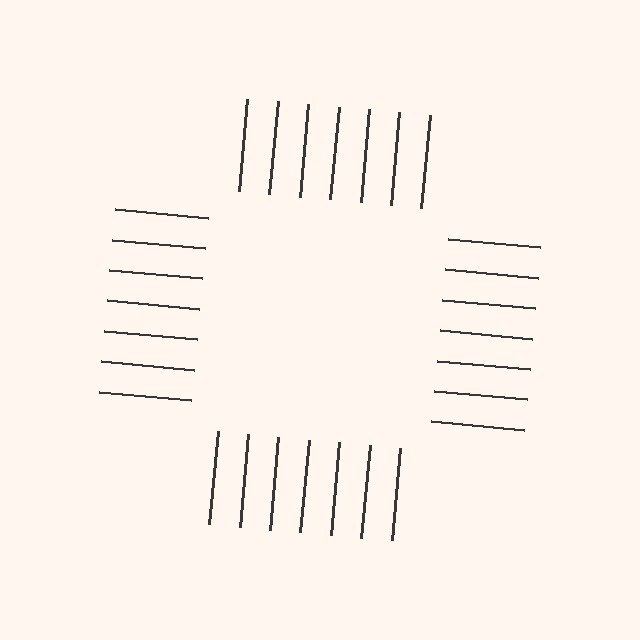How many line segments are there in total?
28 — 7 along each of the 4 edges.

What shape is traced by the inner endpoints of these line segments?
An illusory square — the line segments terminate on its edges but no continuous stroke is drawn.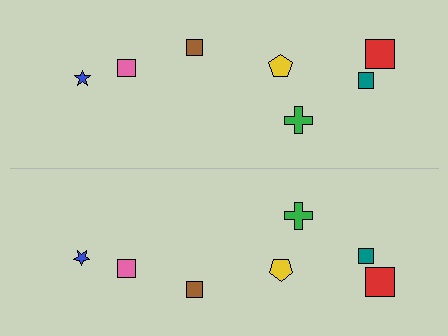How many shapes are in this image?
There are 14 shapes in this image.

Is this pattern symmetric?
Yes, this pattern has bilateral (reflection) symmetry.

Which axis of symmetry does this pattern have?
The pattern has a horizontal axis of symmetry running through the center of the image.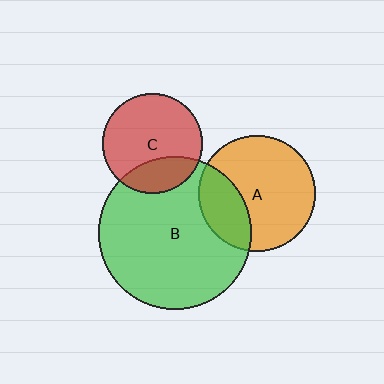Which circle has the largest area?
Circle B (green).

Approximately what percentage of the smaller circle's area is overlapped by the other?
Approximately 25%.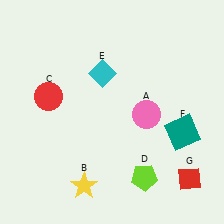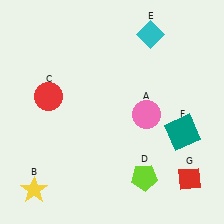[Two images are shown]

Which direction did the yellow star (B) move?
The yellow star (B) moved left.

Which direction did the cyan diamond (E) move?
The cyan diamond (E) moved right.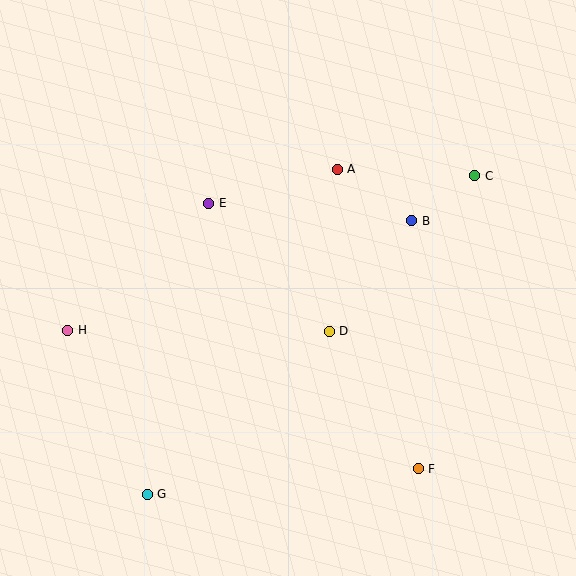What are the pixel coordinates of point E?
Point E is at (209, 203).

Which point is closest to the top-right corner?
Point C is closest to the top-right corner.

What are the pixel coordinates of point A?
Point A is at (337, 169).